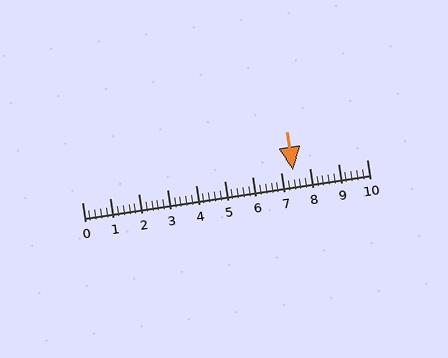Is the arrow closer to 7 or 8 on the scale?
The arrow is closer to 7.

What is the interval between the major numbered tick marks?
The major tick marks are spaced 1 units apart.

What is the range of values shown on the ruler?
The ruler shows values from 0 to 10.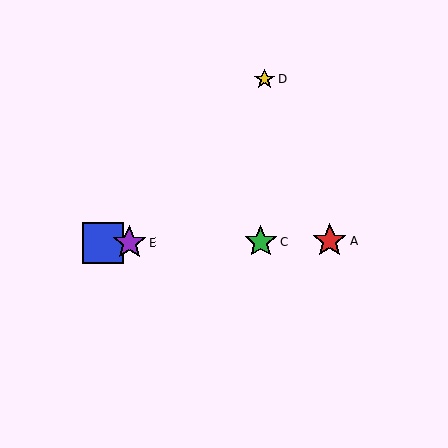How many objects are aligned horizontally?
4 objects (A, B, C, E) are aligned horizontally.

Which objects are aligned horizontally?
Objects A, B, C, E are aligned horizontally.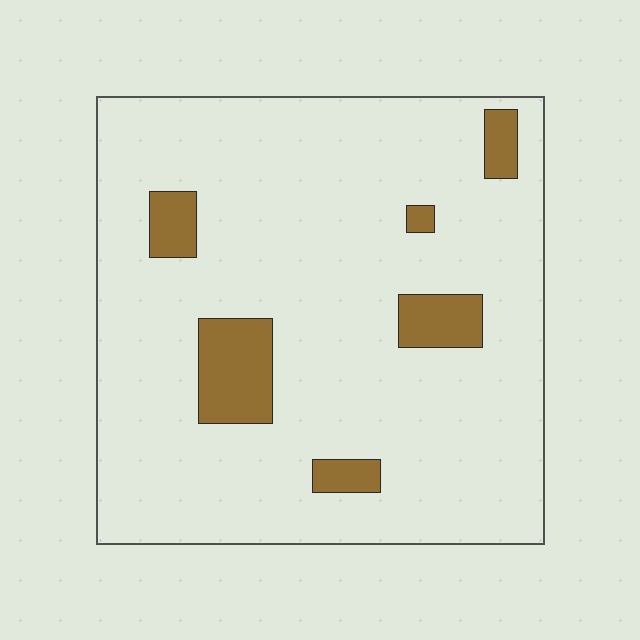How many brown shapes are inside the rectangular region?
6.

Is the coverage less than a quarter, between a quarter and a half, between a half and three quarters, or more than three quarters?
Less than a quarter.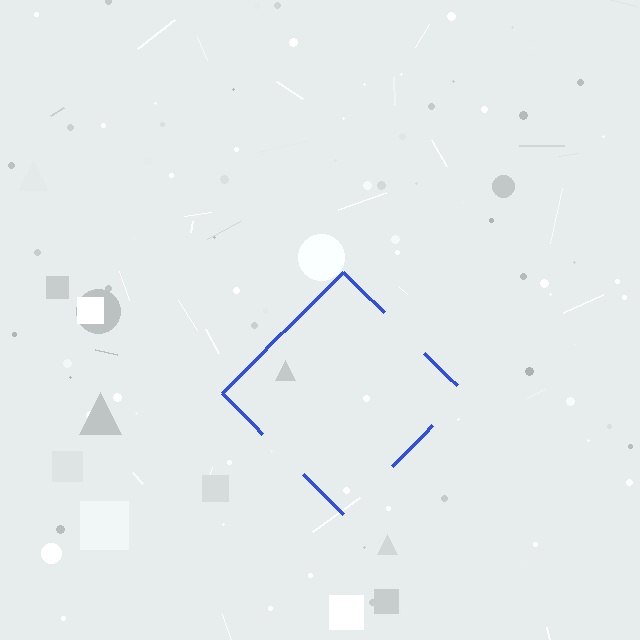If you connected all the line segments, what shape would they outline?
They would outline a diamond.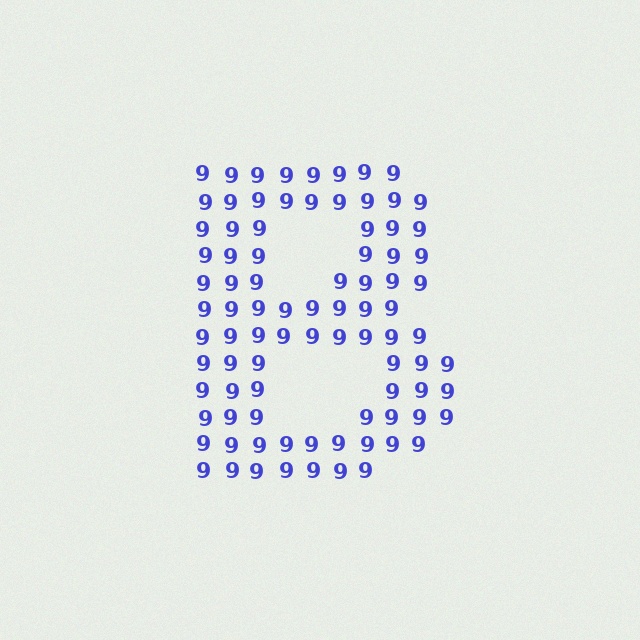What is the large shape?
The large shape is the letter B.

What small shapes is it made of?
It is made of small digit 9's.